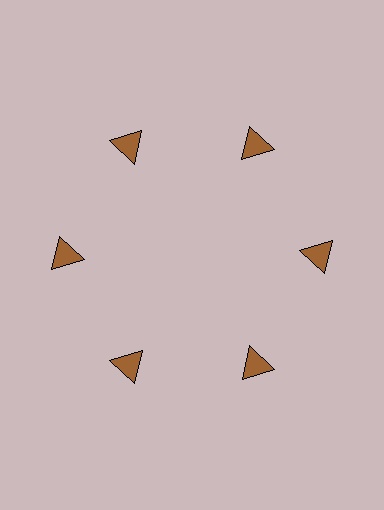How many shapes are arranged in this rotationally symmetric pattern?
There are 6 shapes, arranged in 6 groups of 1.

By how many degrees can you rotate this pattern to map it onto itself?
The pattern maps onto itself every 60 degrees of rotation.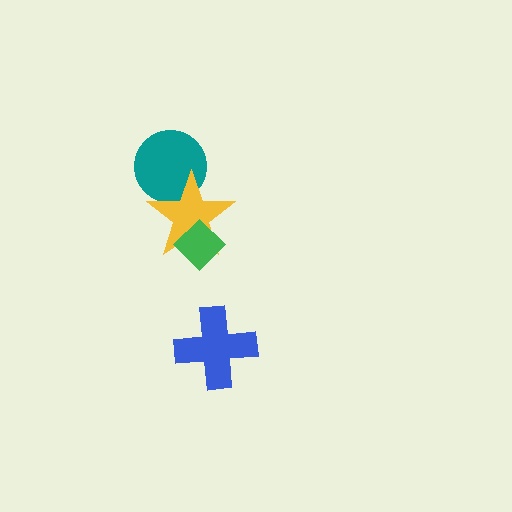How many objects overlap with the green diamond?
1 object overlaps with the green diamond.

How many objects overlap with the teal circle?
1 object overlaps with the teal circle.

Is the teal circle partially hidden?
Yes, it is partially covered by another shape.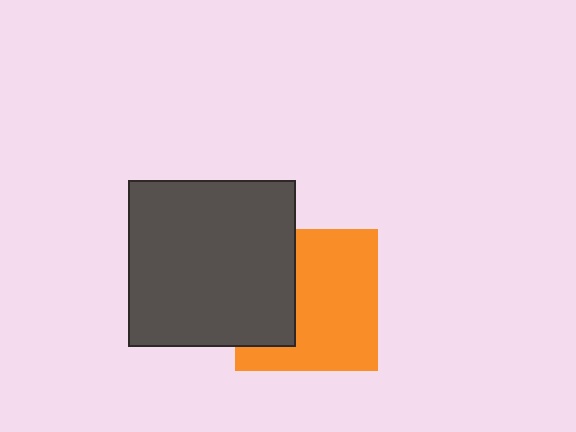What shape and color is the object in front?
The object in front is a dark gray square.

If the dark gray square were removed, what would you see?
You would see the complete orange square.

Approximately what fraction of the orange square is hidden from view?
Roughly 35% of the orange square is hidden behind the dark gray square.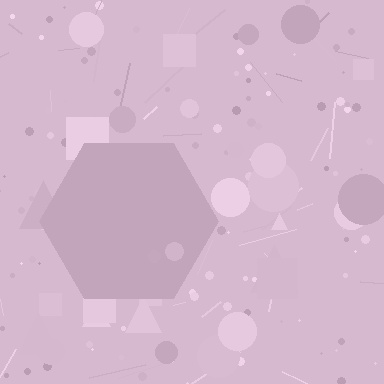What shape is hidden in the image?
A hexagon is hidden in the image.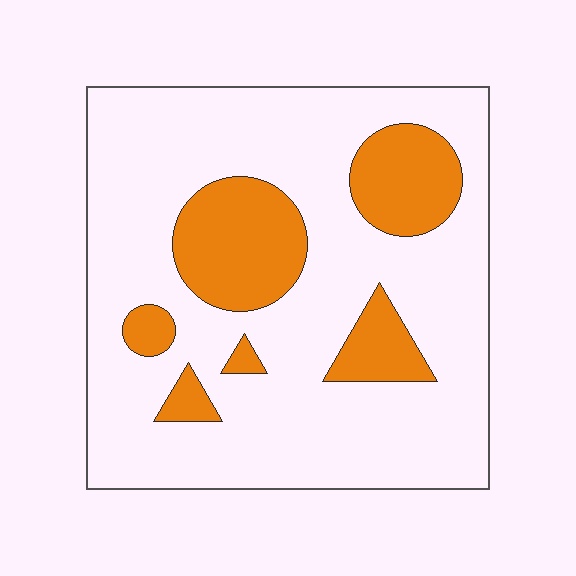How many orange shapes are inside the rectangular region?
6.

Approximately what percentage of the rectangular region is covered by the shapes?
Approximately 20%.